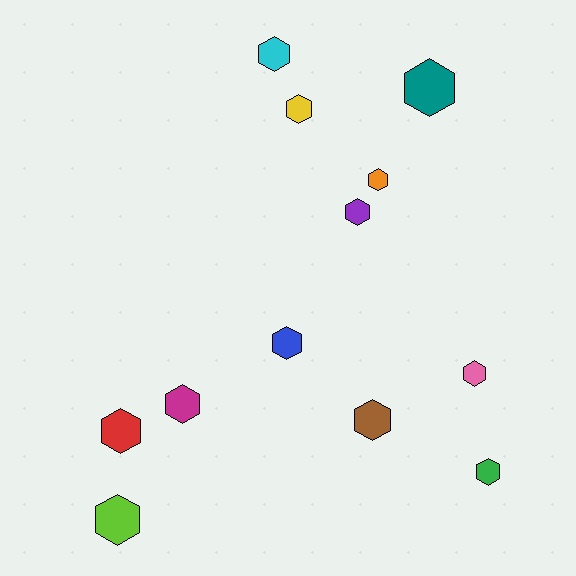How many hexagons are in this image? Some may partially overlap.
There are 12 hexagons.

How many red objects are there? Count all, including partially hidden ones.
There is 1 red object.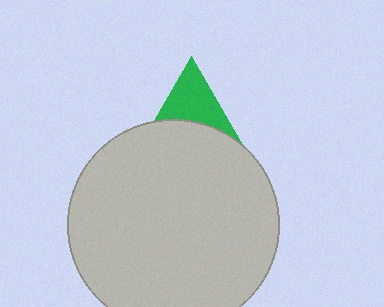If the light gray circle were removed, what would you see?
You would see the complete green triangle.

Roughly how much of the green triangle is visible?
A small part of it is visible (roughly 33%).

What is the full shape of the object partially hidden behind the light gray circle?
The partially hidden object is a green triangle.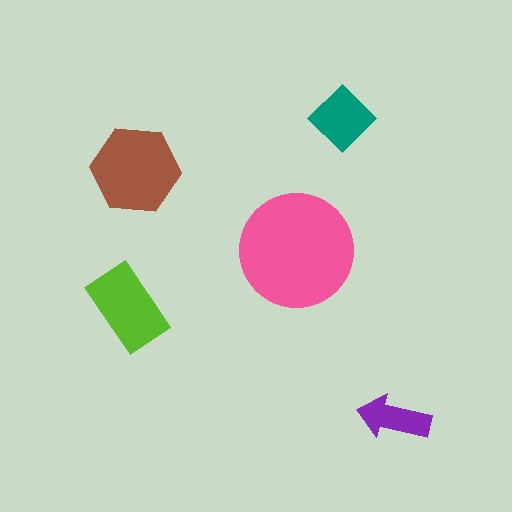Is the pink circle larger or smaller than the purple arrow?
Larger.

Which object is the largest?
The pink circle.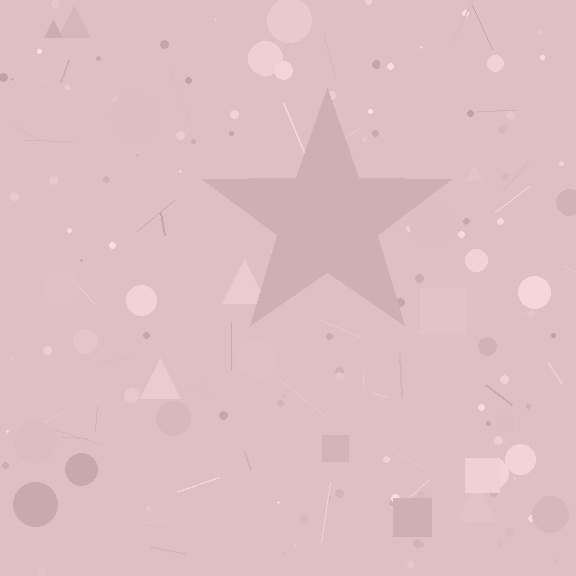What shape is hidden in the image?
A star is hidden in the image.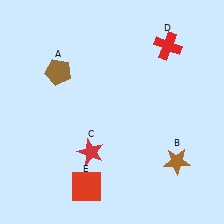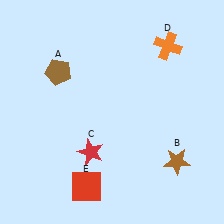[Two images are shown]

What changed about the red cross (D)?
In Image 1, D is red. In Image 2, it changed to orange.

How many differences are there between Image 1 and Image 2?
There is 1 difference between the two images.